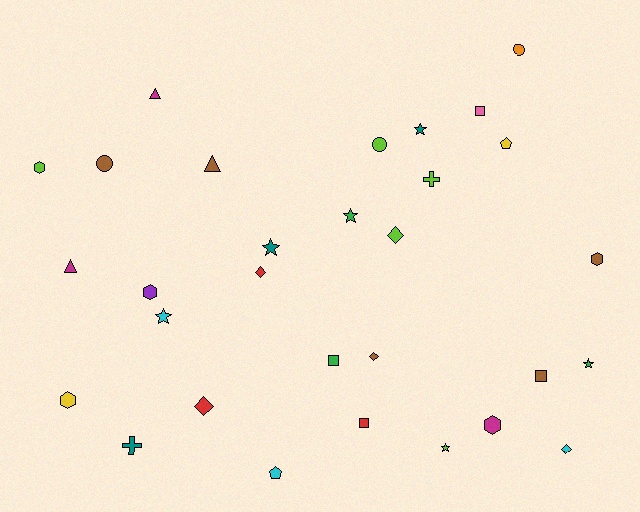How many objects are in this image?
There are 30 objects.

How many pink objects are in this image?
There is 1 pink object.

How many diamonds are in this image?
There are 5 diamonds.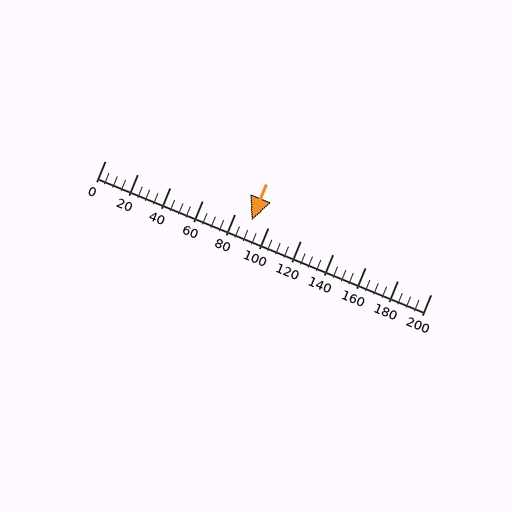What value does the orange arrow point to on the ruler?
The orange arrow points to approximately 90.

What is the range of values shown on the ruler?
The ruler shows values from 0 to 200.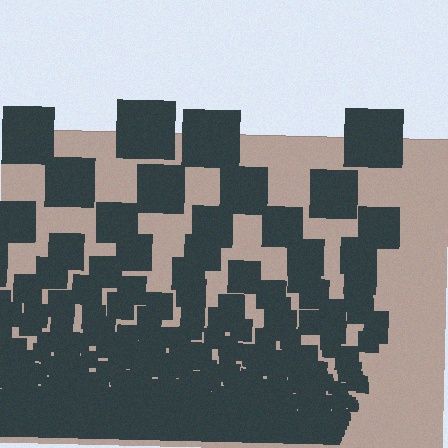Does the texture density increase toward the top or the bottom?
Density increases toward the bottom.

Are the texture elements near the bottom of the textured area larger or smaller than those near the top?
Smaller. The gradient is inverted — elements near the bottom are smaller and denser.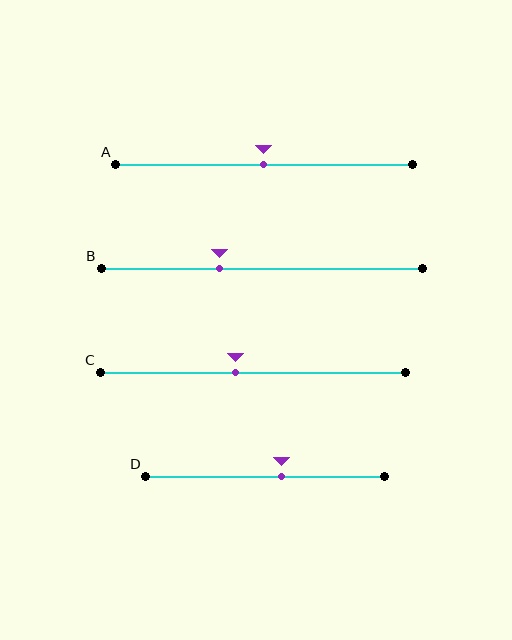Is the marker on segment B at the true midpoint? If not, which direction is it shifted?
No, the marker on segment B is shifted to the left by about 13% of the segment length.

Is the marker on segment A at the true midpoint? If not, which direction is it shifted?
Yes, the marker on segment A is at the true midpoint.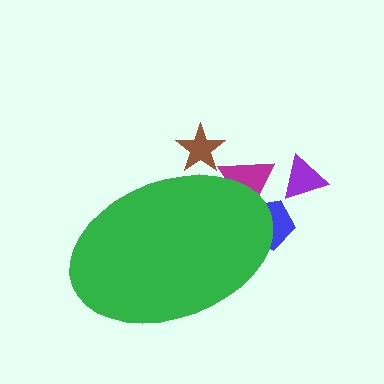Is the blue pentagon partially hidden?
Yes, the blue pentagon is partially hidden behind the green ellipse.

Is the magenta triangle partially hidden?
Yes, the magenta triangle is partially hidden behind the green ellipse.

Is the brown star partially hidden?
Yes, the brown star is partially hidden behind the green ellipse.